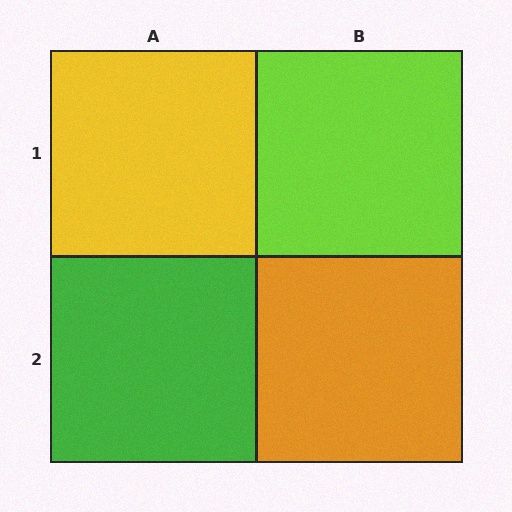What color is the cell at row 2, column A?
Green.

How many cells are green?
1 cell is green.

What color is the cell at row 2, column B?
Orange.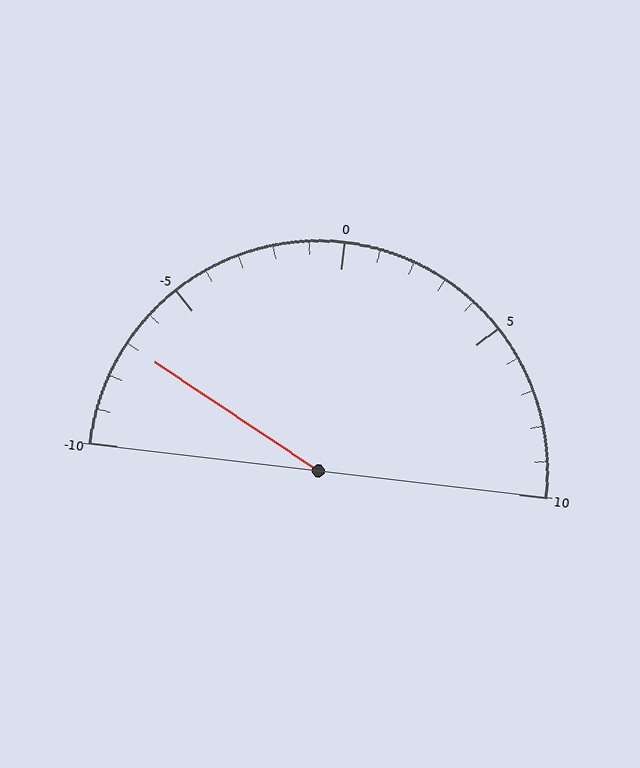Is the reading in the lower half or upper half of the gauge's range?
The reading is in the lower half of the range (-10 to 10).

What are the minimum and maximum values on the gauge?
The gauge ranges from -10 to 10.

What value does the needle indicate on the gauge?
The needle indicates approximately -7.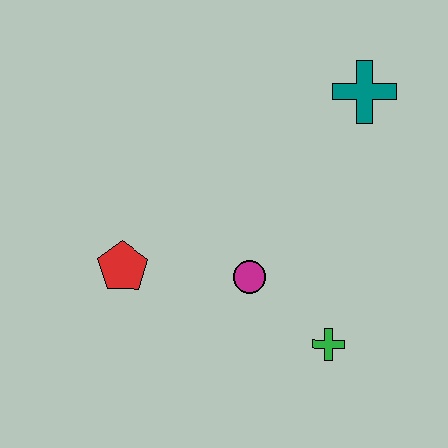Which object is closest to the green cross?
The magenta circle is closest to the green cross.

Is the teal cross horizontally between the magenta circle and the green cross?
No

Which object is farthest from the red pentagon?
The teal cross is farthest from the red pentagon.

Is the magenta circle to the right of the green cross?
No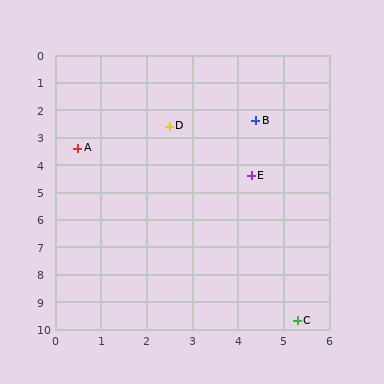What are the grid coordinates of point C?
Point C is at approximately (5.3, 9.7).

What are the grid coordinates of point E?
Point E is at approximately (4.3, 4.4).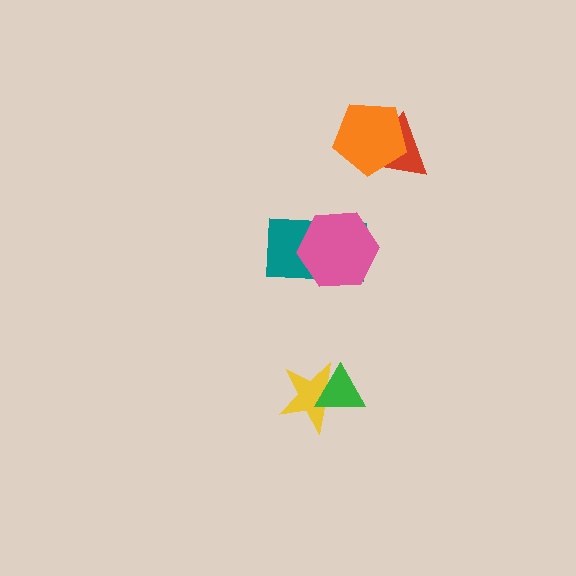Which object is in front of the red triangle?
The orange pentagon is in front of the red triangle.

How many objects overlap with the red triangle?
1 object overlaps with the red triangle.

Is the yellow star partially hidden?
Yes, it is partially covered by another shape.